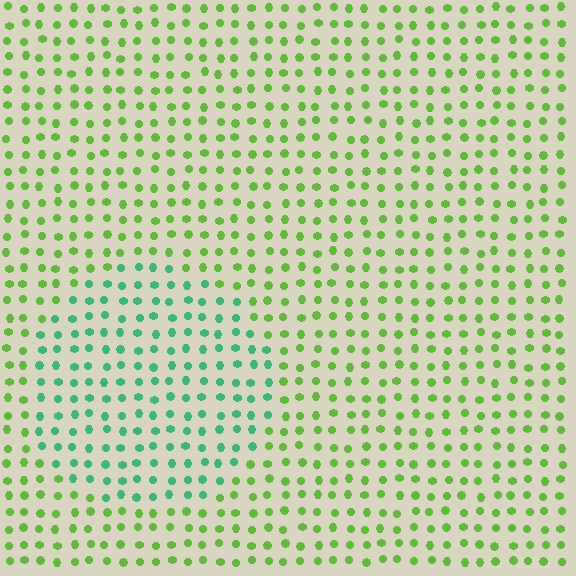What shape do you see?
I see a circle.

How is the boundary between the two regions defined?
The boundary is defined purely by a slight shift in hue (about 44 degrees). Spacing, size, and orientation are identical on both sides.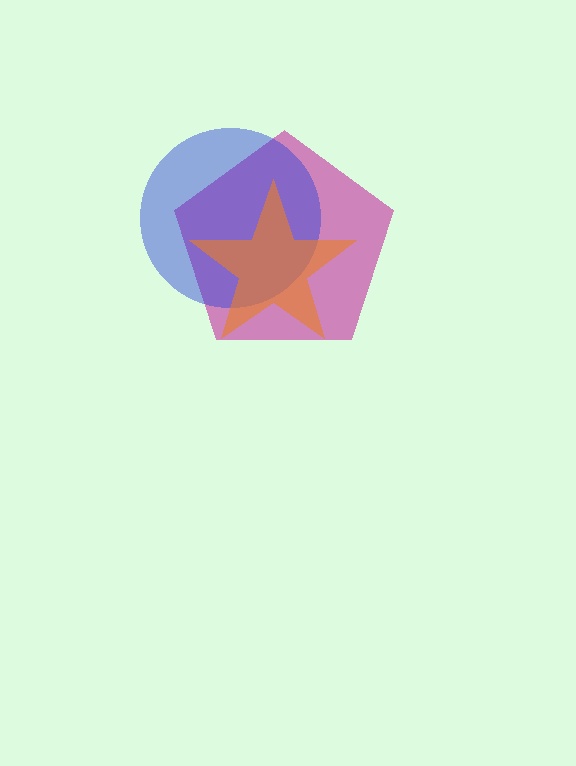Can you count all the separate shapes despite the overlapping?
Yes, there are 3 separate shapes.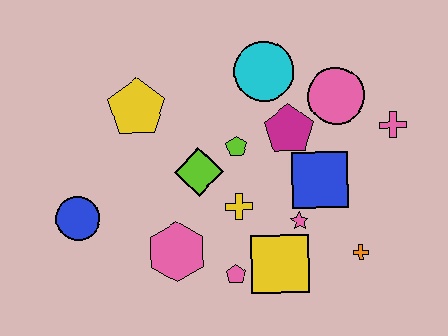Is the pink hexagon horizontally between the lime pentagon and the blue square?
No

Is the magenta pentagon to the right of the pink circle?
No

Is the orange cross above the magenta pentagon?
No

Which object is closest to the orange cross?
The pink star is closest to the orange cross.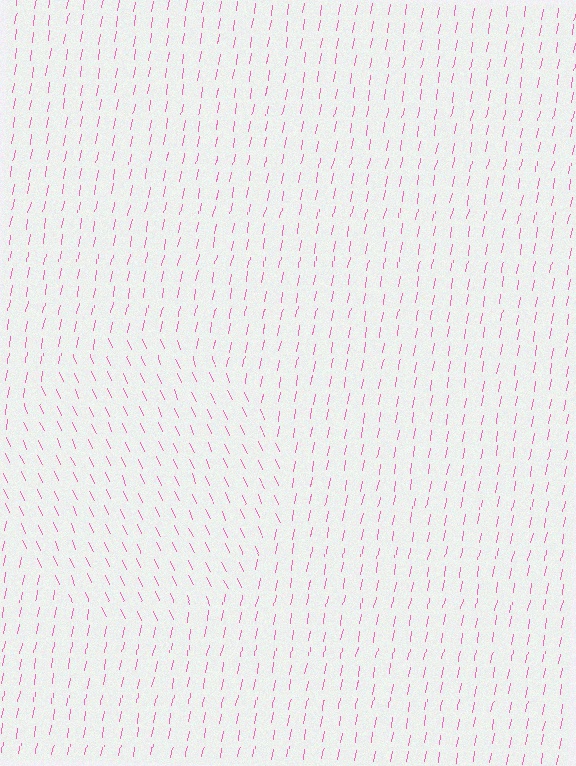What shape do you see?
I see a circle.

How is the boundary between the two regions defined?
The boundary is defined purely by a change in line orientation (approximately 34 degrees difference). All lines are the same color and thickness.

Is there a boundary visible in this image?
Yes, there is a texture boundary formed by a change in line orientation.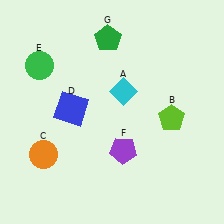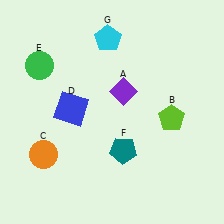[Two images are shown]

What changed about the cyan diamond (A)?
In Image 1, A is cyan. In Image 2, it changed to purple.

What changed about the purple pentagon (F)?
In Image 1, F is purple. In Image 2, it changed to teal.